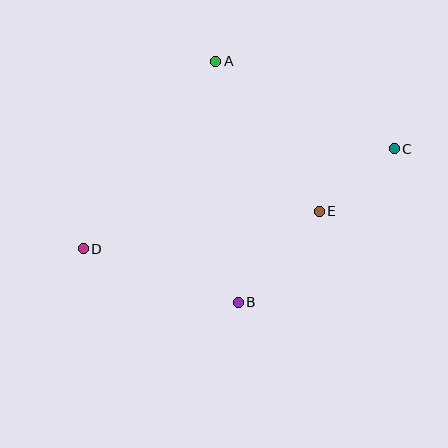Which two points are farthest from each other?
Points C and D are farthest from each other.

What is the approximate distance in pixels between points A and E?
The distance between A and E is approximately 182 pixels.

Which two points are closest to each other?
Points C and E are closest to each other.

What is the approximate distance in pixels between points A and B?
The distance between A and B is approximately 242 pixels.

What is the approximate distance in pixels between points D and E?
The distance between D and E is approximately 239 pixels.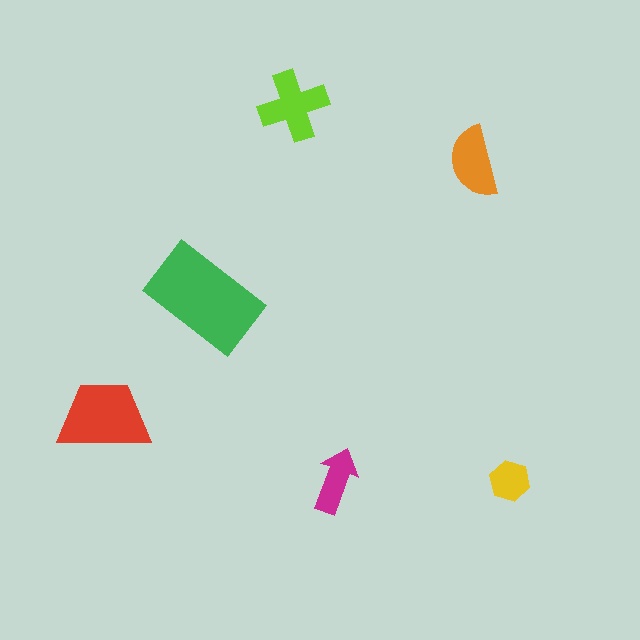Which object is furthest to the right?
The yellow hexagon is rightmost.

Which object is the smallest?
The yellow hexagon.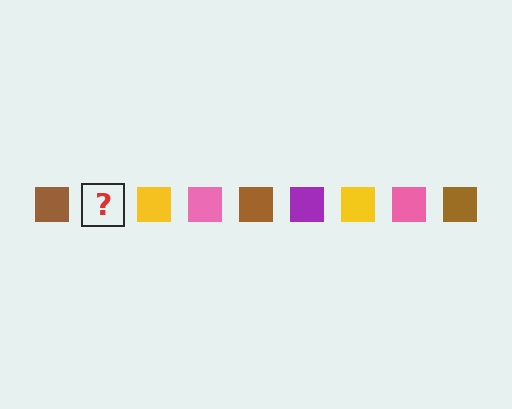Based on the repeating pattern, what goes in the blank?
The blank should be a purple square.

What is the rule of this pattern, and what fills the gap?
The rule is that the pattern cycles through brown, purple, yellow, pink squares. The gap should be filled with a purple square.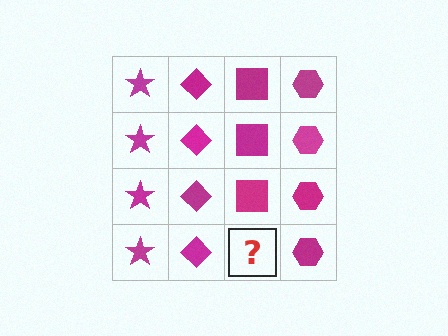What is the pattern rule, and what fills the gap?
The rule is that each column has a consistent shape. The gap should be filled with a magenta square.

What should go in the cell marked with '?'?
The missing cell should contain a magenta square.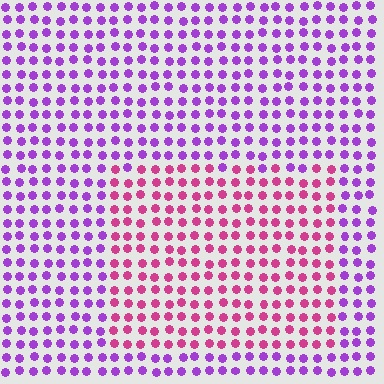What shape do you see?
I see a rectangle.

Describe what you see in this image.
The image is filled with small purple elements in a uniform arrangement. A rectangle-shaped region is visible where the elements are tinted to a slightly different hue, forming a subtle color boundary.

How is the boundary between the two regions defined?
The boundary is defined purely by a slight shift in hue (about 46 degrees). Spacing, size, and orientation are identical on both sides.